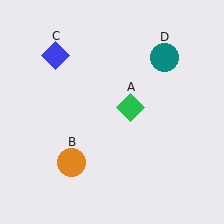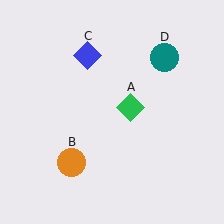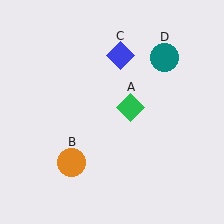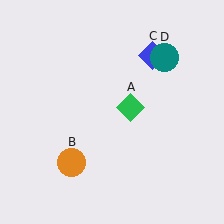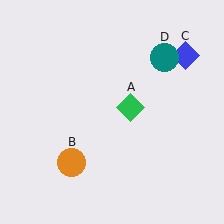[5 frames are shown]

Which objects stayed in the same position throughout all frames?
Green diamond (object A) and orange circle (object B) and teal circle (object D) remained stationary.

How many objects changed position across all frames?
1 object changed position: blue diamond (object C).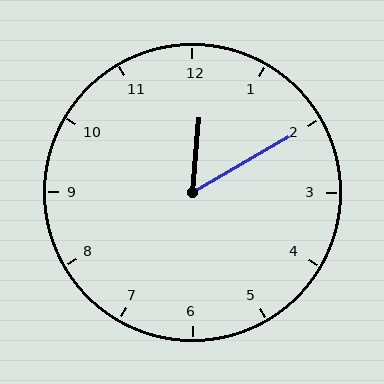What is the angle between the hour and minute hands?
Approximately 55 degrees.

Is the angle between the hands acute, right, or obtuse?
It is acute.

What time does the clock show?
12:10.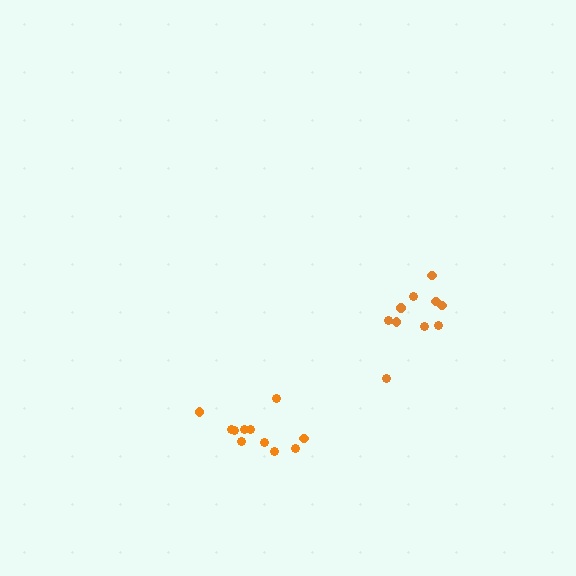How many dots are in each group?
Group 1: 11 dots, Group 2: 10 dots (21 total).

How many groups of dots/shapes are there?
There are 2 groups.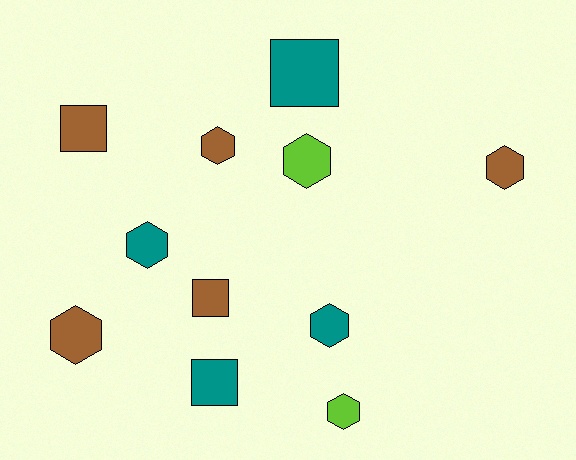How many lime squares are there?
There are no lime squares.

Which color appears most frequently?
Brown, with 5 objects.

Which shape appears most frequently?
Hexagon, with 7 objects.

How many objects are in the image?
There are 11 objects.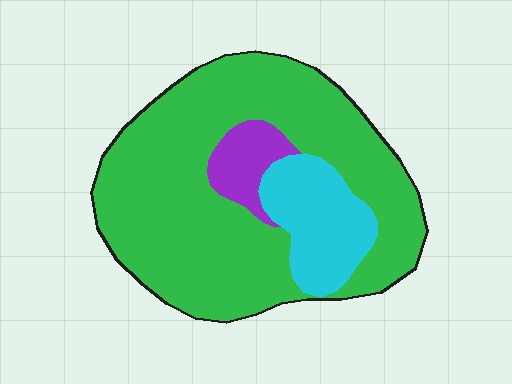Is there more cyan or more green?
Green.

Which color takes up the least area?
Purple, at roughly 10%.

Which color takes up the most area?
Green, at roughly 75%.